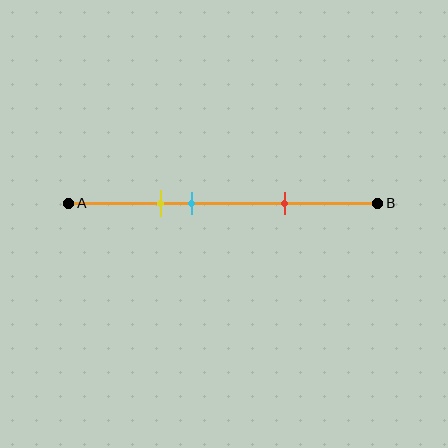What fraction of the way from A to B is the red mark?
The red mark is approximately 70% (0.7) of the way from A to B.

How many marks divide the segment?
There are 3 marks dividing the segment.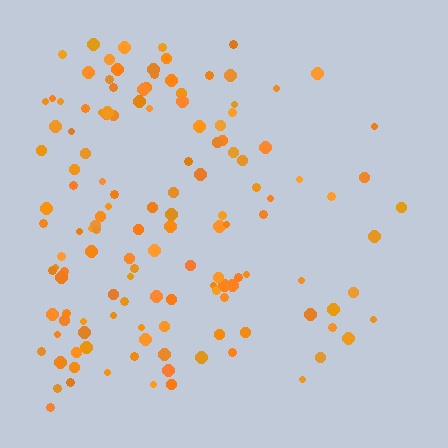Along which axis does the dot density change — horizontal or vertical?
Horizontal.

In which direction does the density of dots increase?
From right to left, with the left side densest.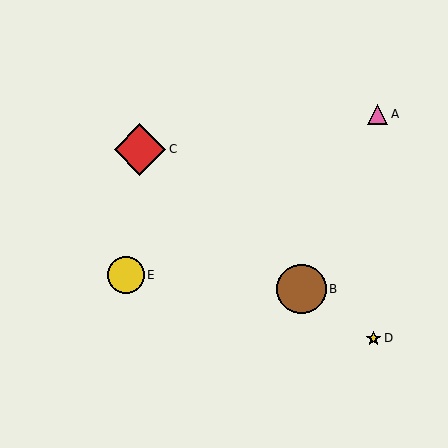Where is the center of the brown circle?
The center of the brown circle is at (301, 289).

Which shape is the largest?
The red diamond (labeled C) is the largest.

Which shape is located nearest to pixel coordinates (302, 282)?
The brown circle (labeled B) at (301, 289) is nearest to that location.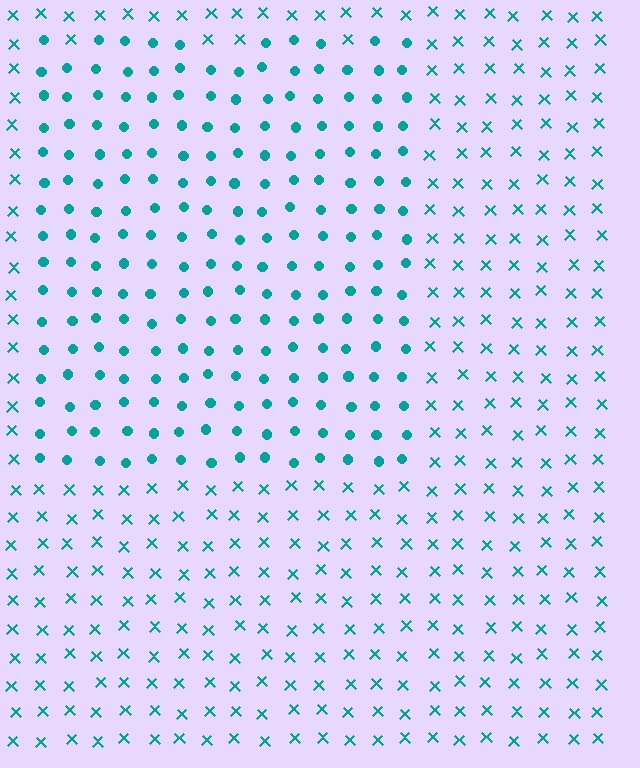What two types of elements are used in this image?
The image uses circles inside the rectangle region and X marks outside it.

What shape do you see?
I see a rectangle.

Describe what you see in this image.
The image is filled with small teal elements arranged in a uniform grid. A rectangle-shaped region contains circles, while the surrounding area contains X marks. The boundary is defined purely by the change in element shape.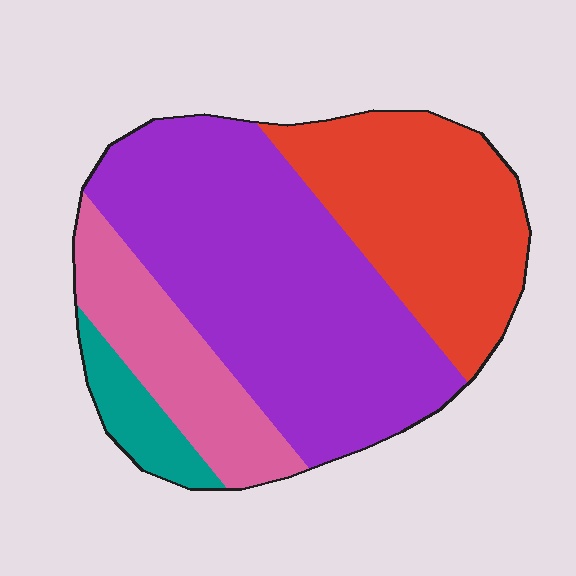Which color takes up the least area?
Teal, at roughly 5%.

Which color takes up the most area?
Purple, at roughly 50%.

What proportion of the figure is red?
Red takes up between a quarter and a half of the figure.